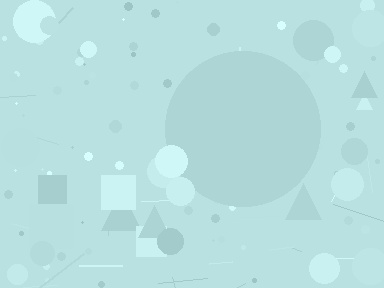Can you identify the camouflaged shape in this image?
The camouflaged shape is a circle.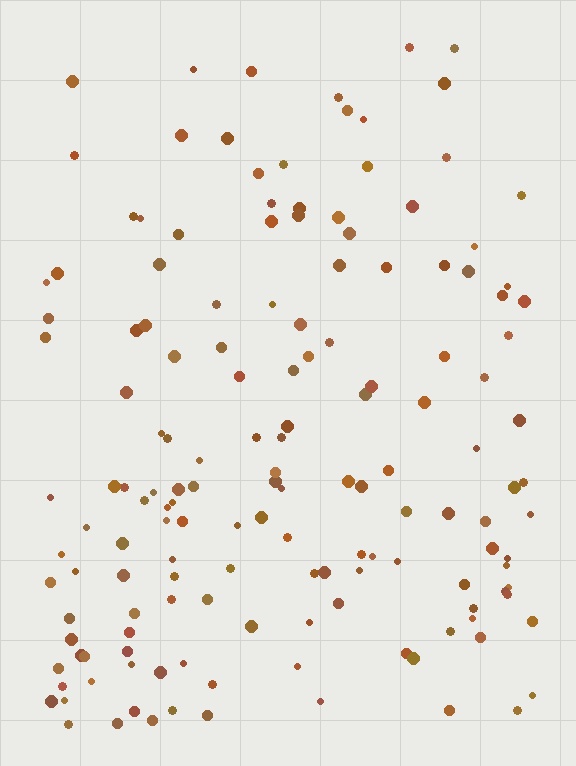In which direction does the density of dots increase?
From top to bottom, with the bottom side densest.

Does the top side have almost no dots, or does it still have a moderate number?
Still a moderate number, just noticeably fewer than the bottom.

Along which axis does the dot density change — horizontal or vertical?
Vertical.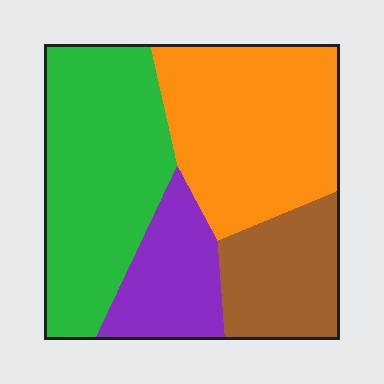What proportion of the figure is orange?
Orange covers about 35% of the figure.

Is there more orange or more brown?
Orange.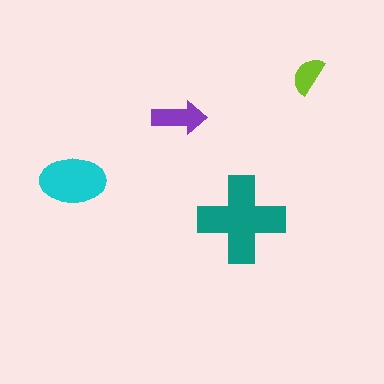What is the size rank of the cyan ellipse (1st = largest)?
2nd.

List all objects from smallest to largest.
The lime semicircle, the purple arrow, the cyan ellipse, the teal cross.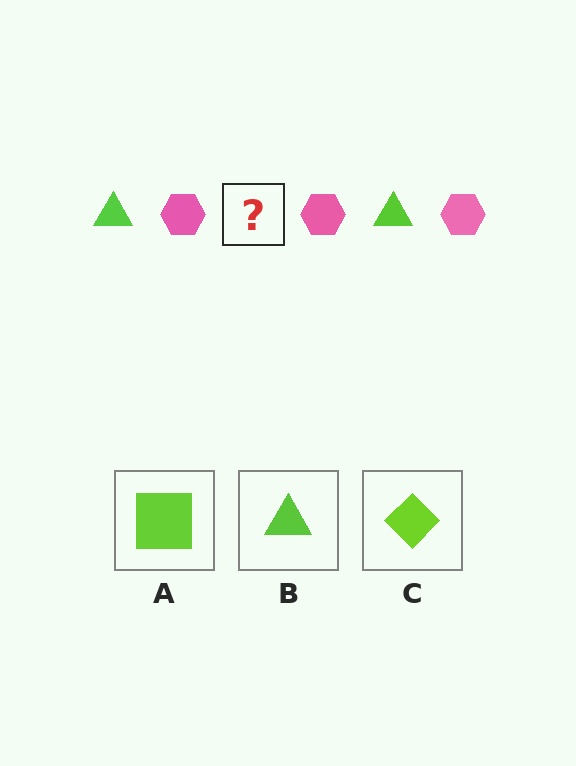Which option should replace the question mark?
Option B.